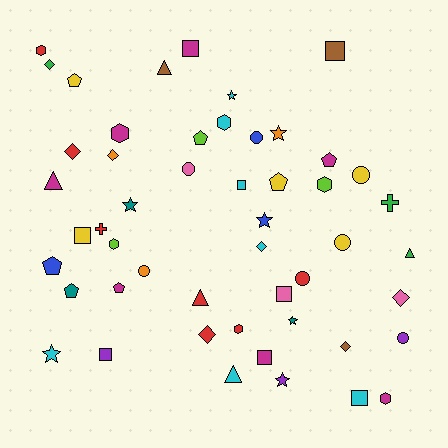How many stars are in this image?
There are 7 stars.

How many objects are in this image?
There are 50 objects.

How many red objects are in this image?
There are 7 red objects.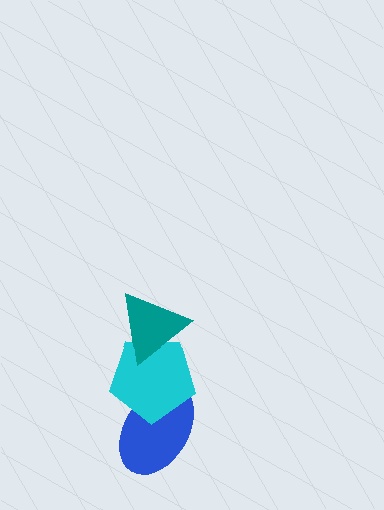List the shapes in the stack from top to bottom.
From top to bottom: the teal triangle, the cyan pentagon, the blue ellipse.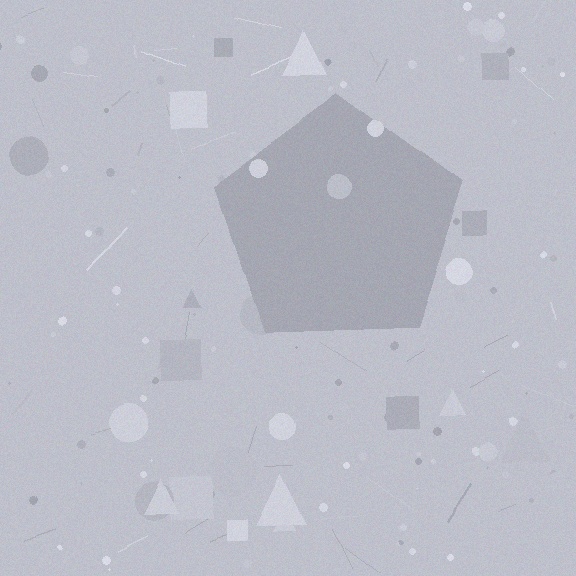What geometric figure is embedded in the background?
A pentagon is embedded in the background.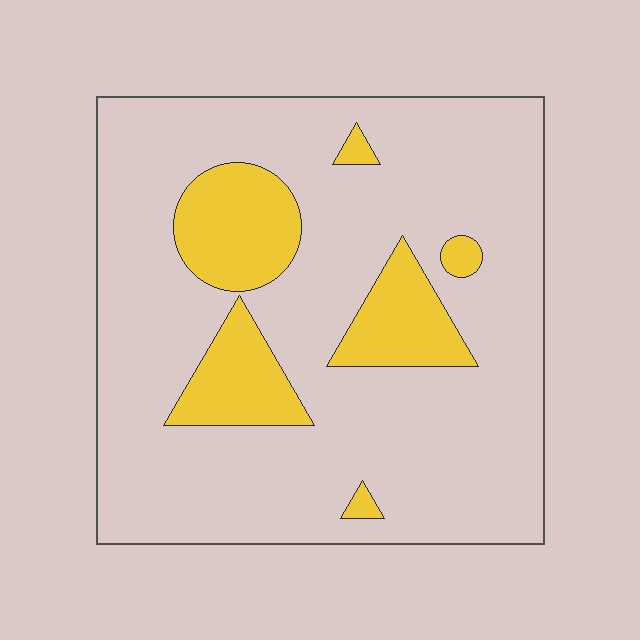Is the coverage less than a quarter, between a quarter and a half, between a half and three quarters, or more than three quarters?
Less than a quarter.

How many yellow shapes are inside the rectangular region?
6.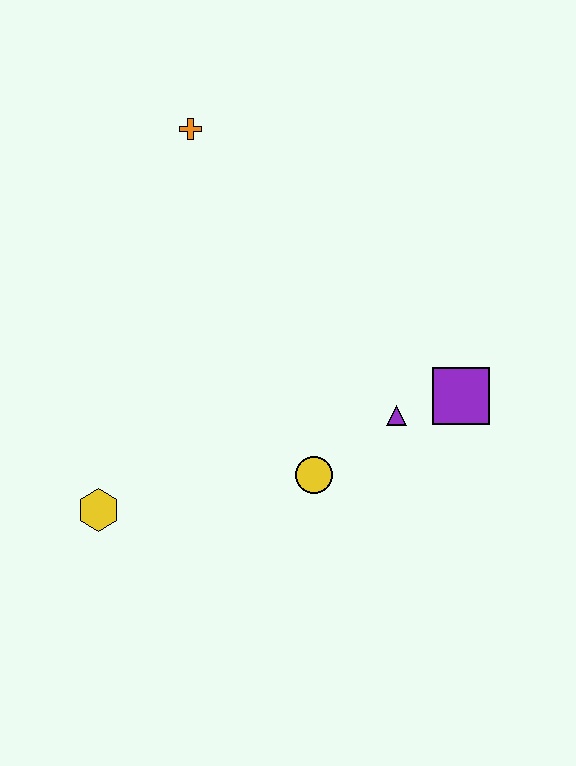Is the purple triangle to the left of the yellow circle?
No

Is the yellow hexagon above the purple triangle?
No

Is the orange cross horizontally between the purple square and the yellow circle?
No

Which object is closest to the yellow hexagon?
The yellow circle is closest to the yellow hexagon.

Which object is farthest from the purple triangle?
The orange cross is farthest from the purple triangle.